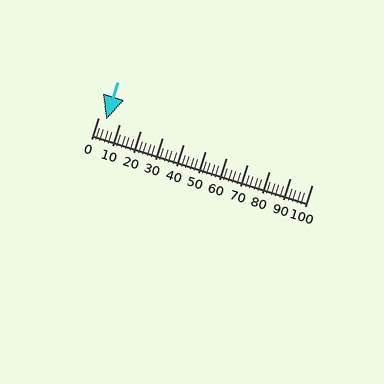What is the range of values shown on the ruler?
The ruler shows values from 0 to 100.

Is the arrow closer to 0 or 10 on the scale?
The arrow is closer to 0.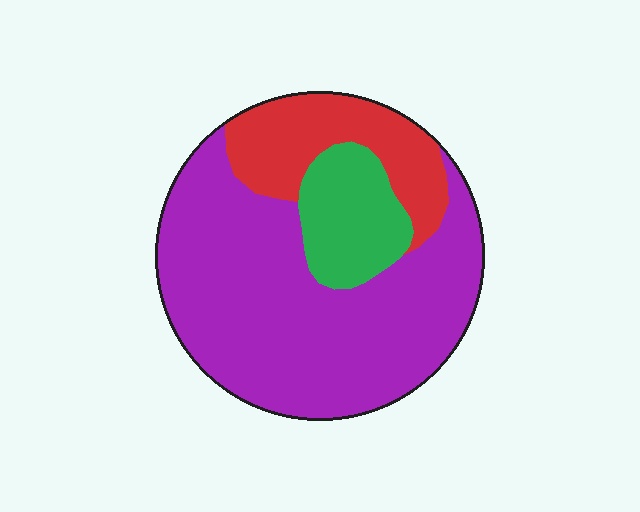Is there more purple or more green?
Purple.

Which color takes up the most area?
Purple, at roughly 65%.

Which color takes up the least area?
Green, at roughly 15%.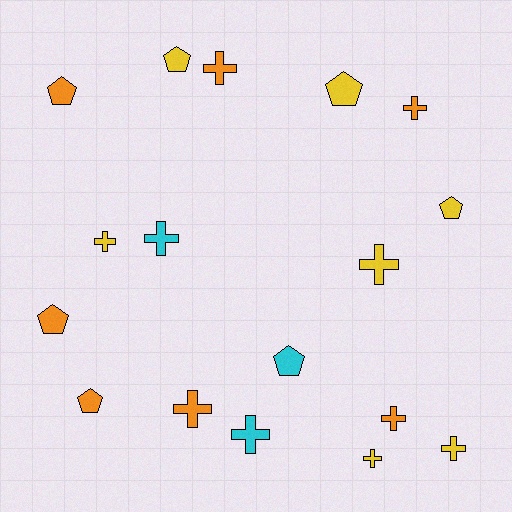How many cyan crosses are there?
There are 2 cyan crosses.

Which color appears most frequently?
Yellow, with 7 objects.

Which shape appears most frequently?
Cross, with 10 objects.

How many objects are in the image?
There are 17 objects.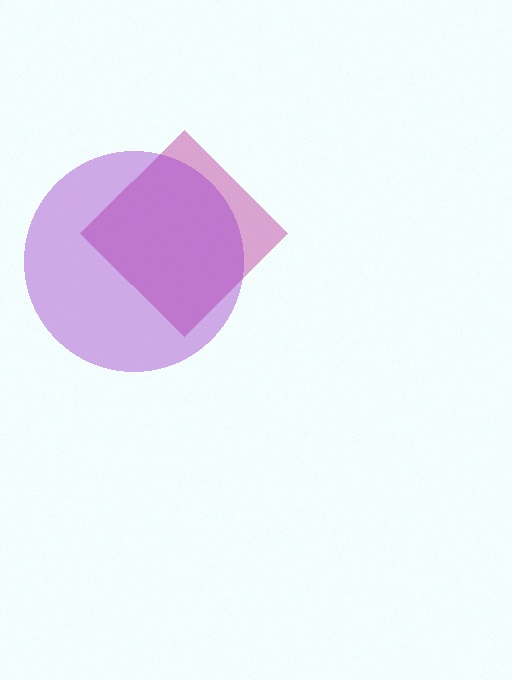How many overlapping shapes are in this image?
There are 2 overlapping shapes in the image.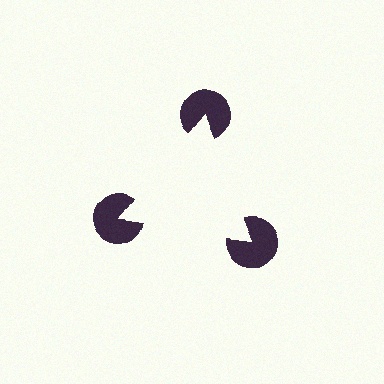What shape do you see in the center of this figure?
An illusory triangle — its edges are inferred from the aligned wedge cuts in the pac-man discs, not physically drawn.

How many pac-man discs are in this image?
There are 3 — one at each vertex of the illusory triangle.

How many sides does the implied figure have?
3 sides.